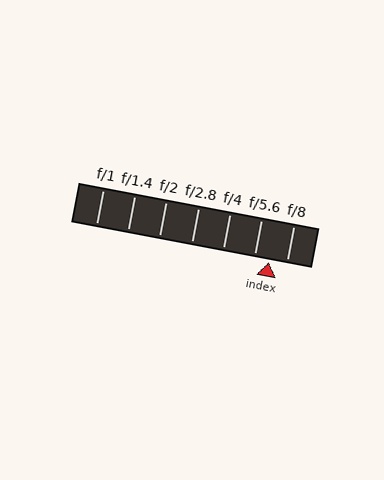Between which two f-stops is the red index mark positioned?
The index mark is between f/5.6 and f/8.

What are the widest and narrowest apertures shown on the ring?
The widest aperture shown is f/1 and the narrowest is f/8.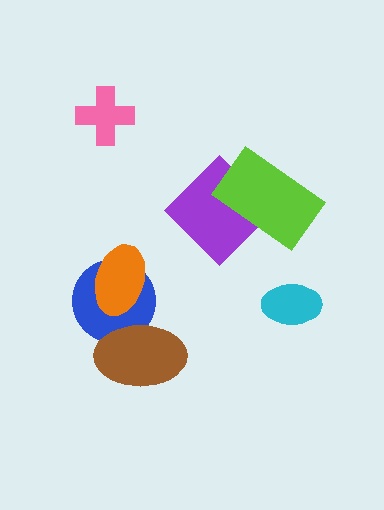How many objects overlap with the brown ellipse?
1 object overlaps with the brown ellipse.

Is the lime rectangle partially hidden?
No, no other shape covers it.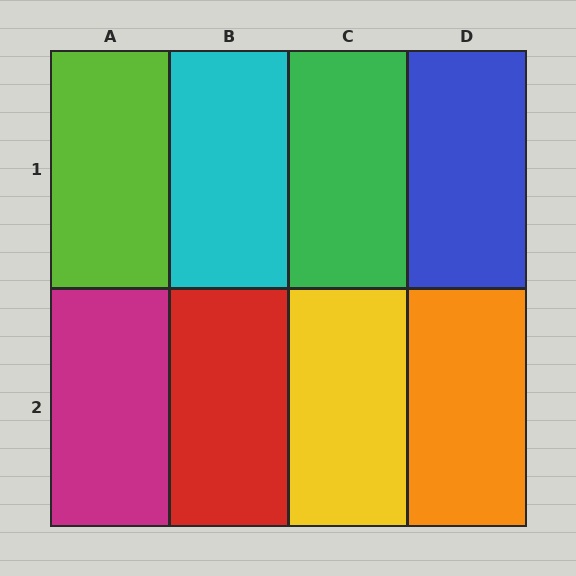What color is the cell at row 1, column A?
Lime.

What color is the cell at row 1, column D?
Blue.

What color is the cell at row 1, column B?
Cyan.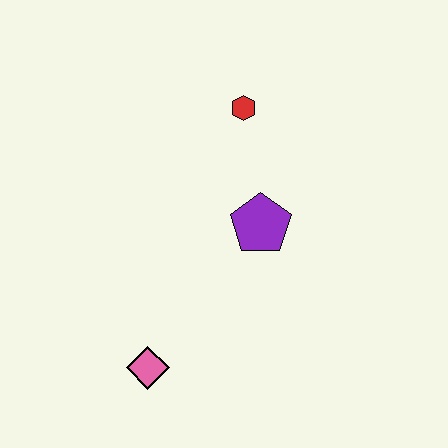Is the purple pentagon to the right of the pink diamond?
Yes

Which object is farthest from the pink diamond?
The red hexagon is farthest from the pink diamond.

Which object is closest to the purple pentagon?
The red hexagon is closest to the purple pentagon.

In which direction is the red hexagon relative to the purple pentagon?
The red hexagon is above the purple pentagon.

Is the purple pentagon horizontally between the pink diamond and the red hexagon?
No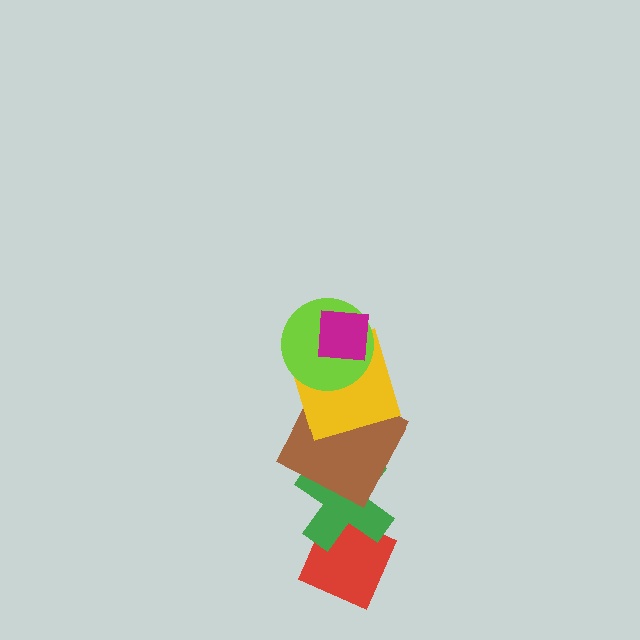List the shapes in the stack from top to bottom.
From top to bottom: the magenta square, the lime circle, the yellow square, the brown square, the green cross, the red diamond.